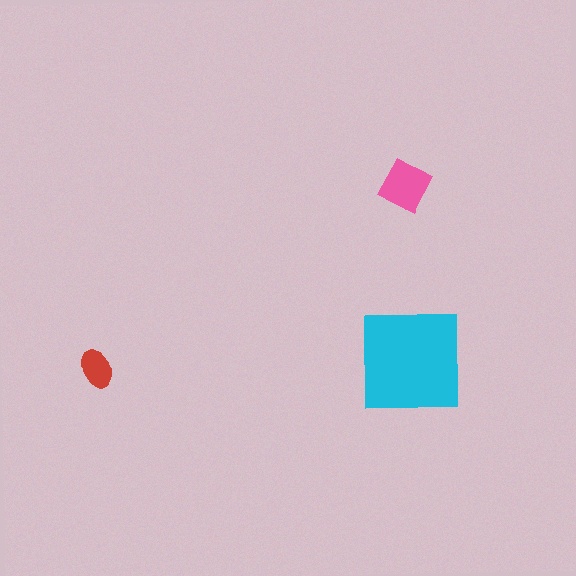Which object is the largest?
The cyan square.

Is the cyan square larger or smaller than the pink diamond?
Larger.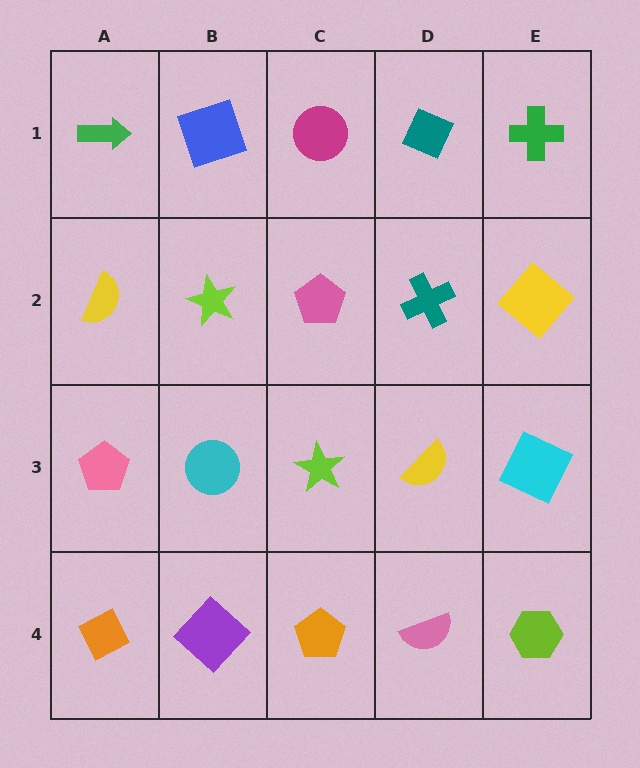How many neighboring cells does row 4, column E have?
2.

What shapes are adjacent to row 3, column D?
A teal cross (row 2, column D), a pink semicircle (row 4, column D), a lime star (row 3, column C), a cyan square (row 3, column E).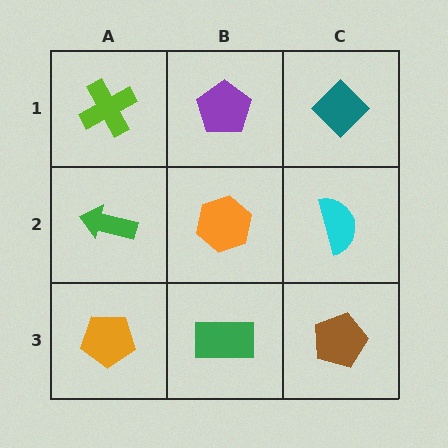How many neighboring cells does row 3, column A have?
2.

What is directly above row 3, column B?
An orange hexagon.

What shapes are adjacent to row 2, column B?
A purple pentagon (row 1, column B), a green rectangle (row 3, column B), a green arrow (row 2, column A), a cyan semicircle (row 2, column C).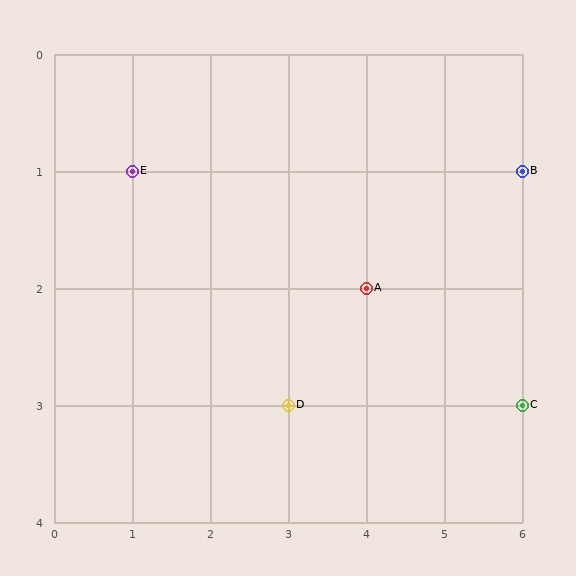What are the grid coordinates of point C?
Point C is at grid coordinates (6, 3).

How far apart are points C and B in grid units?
Points C and B are 2 rows apart.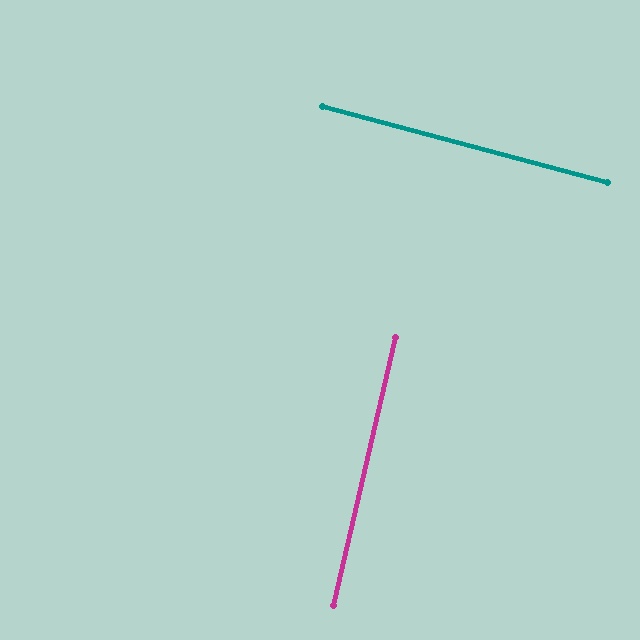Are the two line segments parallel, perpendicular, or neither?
Perpendicular — they meet at approximately 88°.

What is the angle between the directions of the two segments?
Approximately 88 degrees.